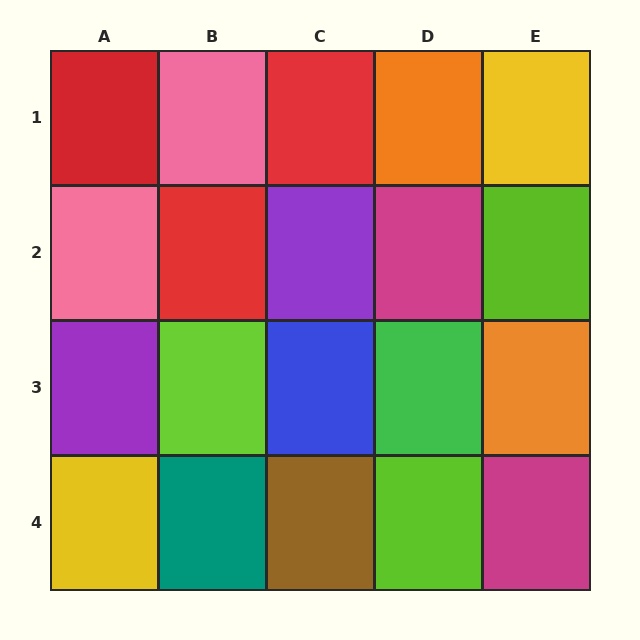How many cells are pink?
2 cells are pink.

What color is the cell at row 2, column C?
Purple.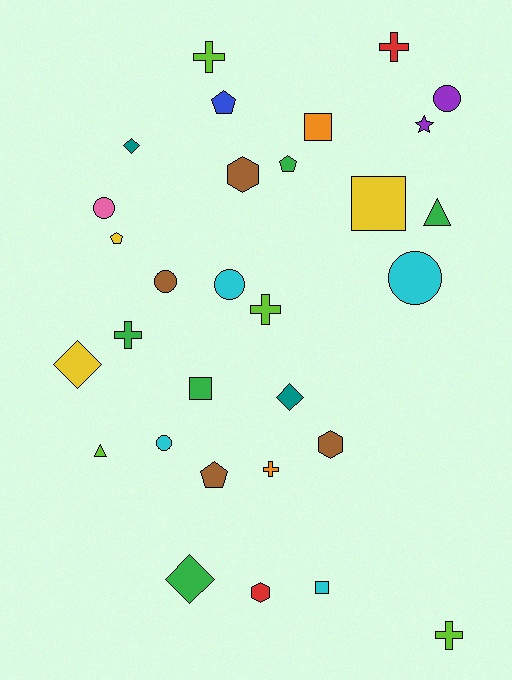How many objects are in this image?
There are 30 objects.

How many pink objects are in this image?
There is 1 pink object.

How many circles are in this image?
There are 6 circles.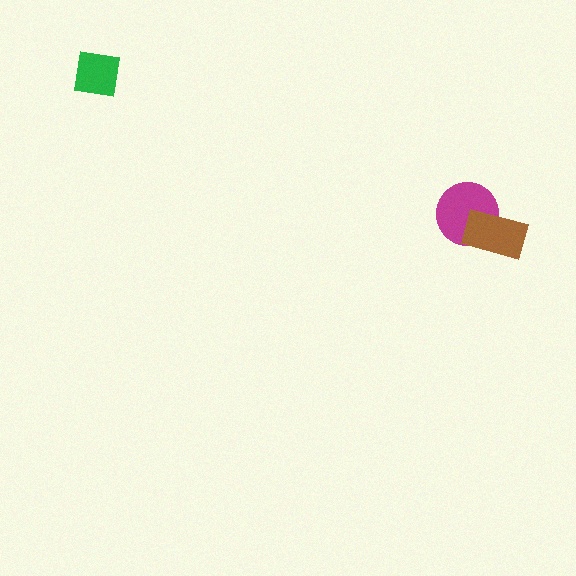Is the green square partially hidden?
No, no other shape covers it.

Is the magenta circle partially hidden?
Yes, it is partially covered by another shape.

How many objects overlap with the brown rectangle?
1 object overlaps with the brown rectangle.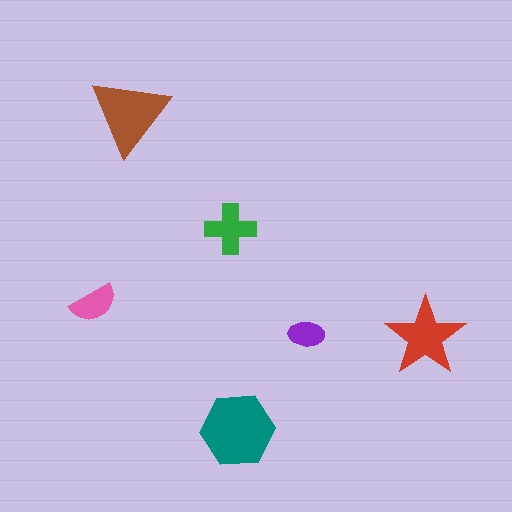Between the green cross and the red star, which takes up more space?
The red star.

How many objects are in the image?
There are 6 objects in the image.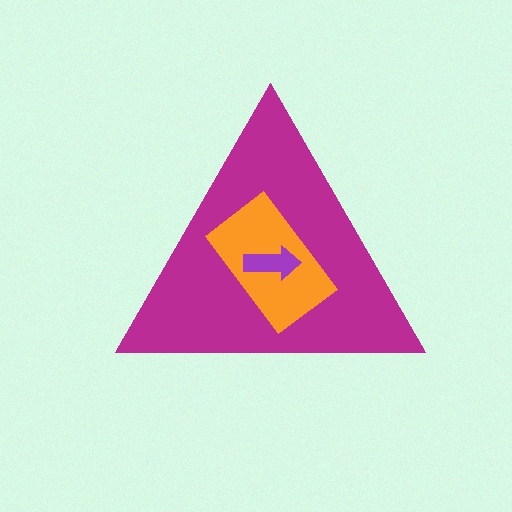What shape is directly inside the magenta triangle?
The orange rectangle.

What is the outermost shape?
The magenta triangle.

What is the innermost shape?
The purple arrow.